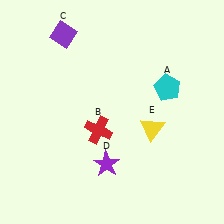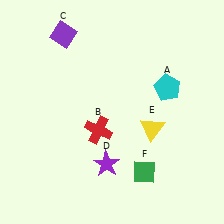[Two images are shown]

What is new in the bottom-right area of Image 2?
A green diamond (F) was added in the bottom-right area of Image 2.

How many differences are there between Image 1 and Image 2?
There is 1 difference between the two images.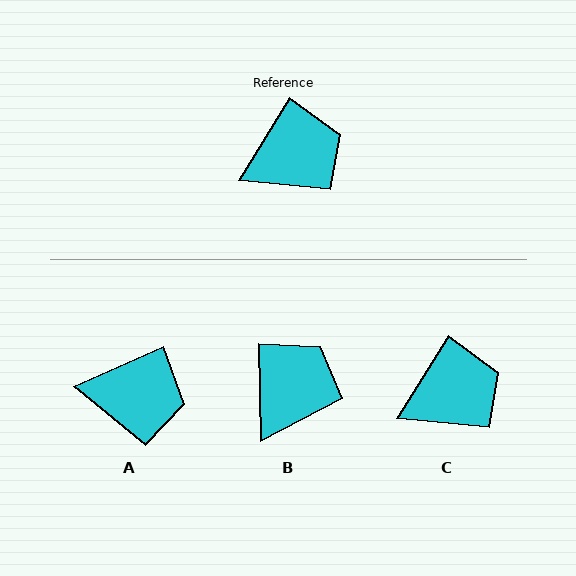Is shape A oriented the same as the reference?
No, it is off by about 34 degrees.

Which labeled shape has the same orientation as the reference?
C.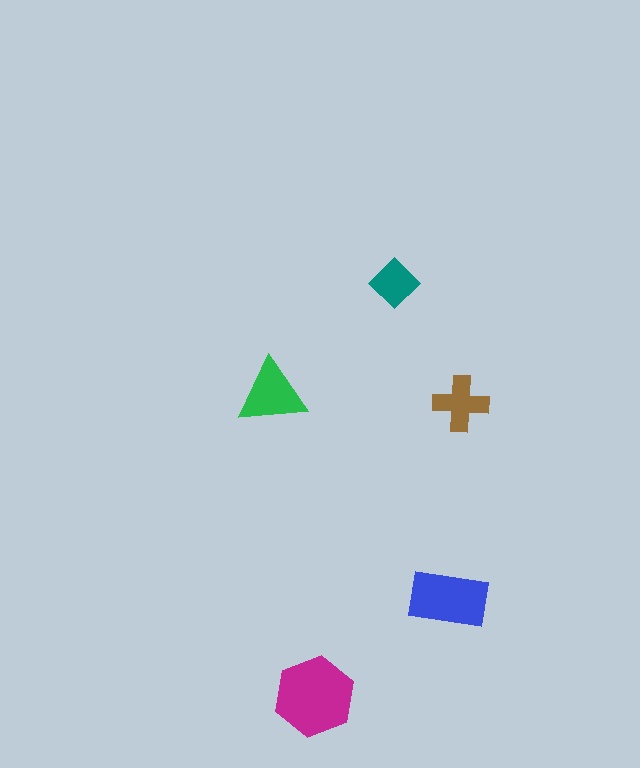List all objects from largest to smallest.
The magenta hexagon, the blue rectangle, the green triangle, the brown cross, the teal diamond.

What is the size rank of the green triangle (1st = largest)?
3rd.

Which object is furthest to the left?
The green triangle is leftmost.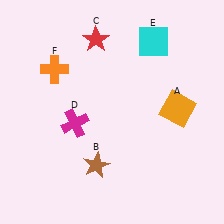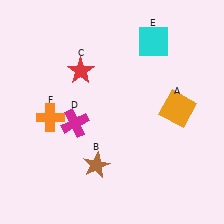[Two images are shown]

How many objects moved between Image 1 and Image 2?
2 objects moved between the two images.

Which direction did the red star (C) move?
The red star (C) moved down.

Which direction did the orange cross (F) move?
The orange cross (F) moved down.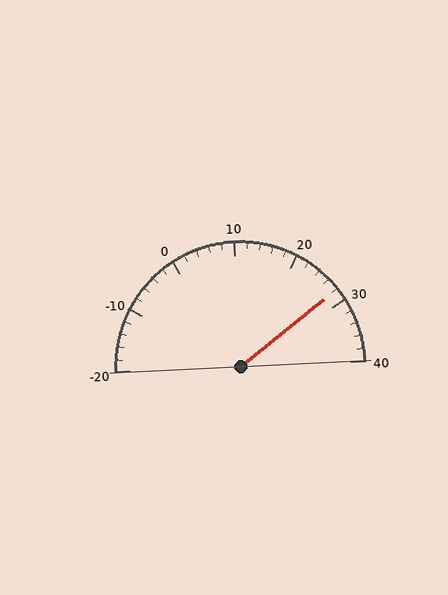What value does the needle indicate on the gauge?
The needle indicates approximately 28.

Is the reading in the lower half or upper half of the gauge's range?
The reading is in the upper half of the range (-20 to 40).